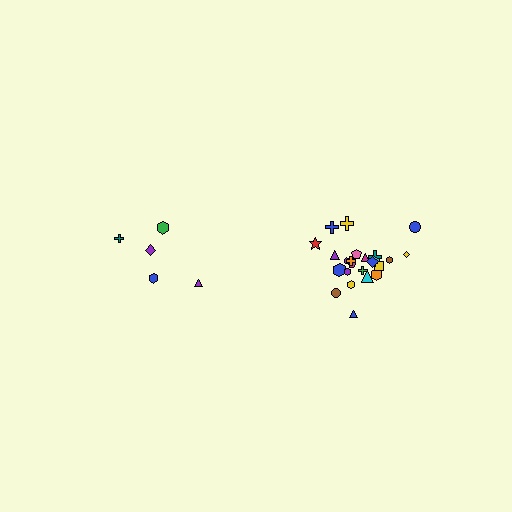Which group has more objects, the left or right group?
The right group.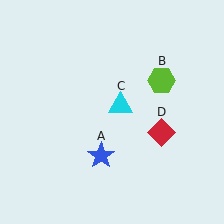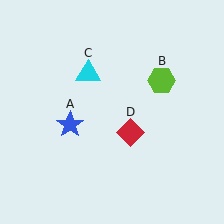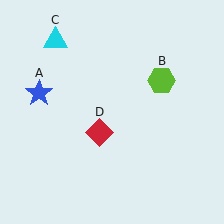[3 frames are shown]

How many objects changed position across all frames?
3 objects changed position: blue star (object A), cyan triangle (object C), red diamond (object D).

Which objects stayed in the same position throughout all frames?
Lime hexagon (object B) remained stationary.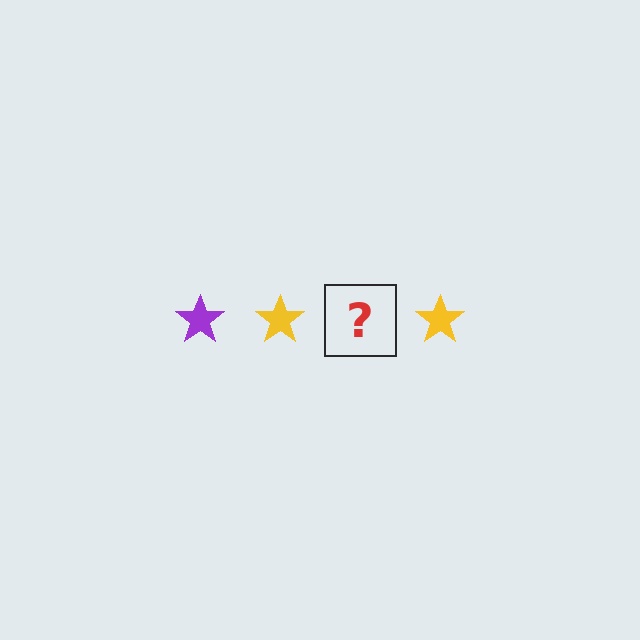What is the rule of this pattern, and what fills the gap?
The rule is that the pattern cycles through purple, yellow stars. The gap should be filled with a purple star.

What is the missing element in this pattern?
The missing element is a purple star.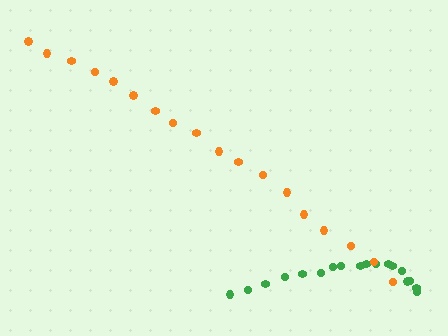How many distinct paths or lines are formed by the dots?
There are 2 distinct paths.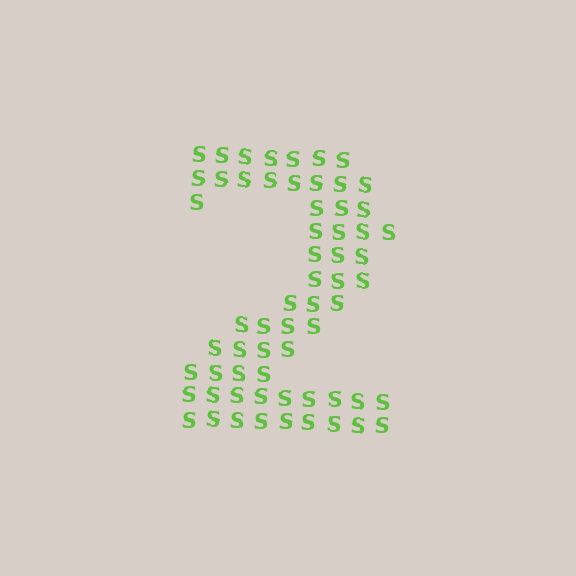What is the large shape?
The large shape is the digit 2.